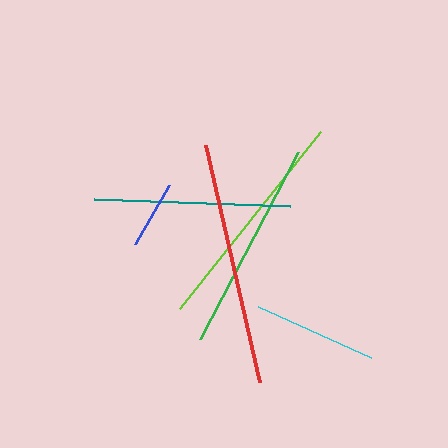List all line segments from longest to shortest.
From longest to shortest: red, lime, green, teal, cyan, blue.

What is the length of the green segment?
The green segment is approximately 212 pixels long.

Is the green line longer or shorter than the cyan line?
The green line is longer than the cyan line.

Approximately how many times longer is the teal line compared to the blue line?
The teal line is approximately 2.9 times the length of the blue line.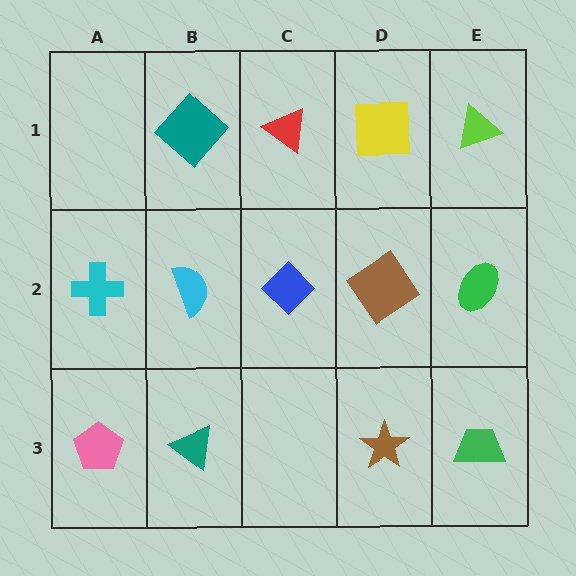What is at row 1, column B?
A teal diamond.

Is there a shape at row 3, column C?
No, that cell is empty.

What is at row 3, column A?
A pink pentagon.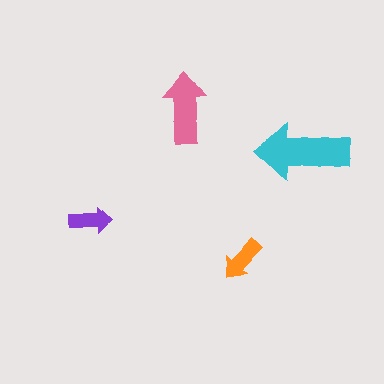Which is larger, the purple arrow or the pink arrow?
The pink one.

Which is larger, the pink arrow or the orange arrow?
The pink one.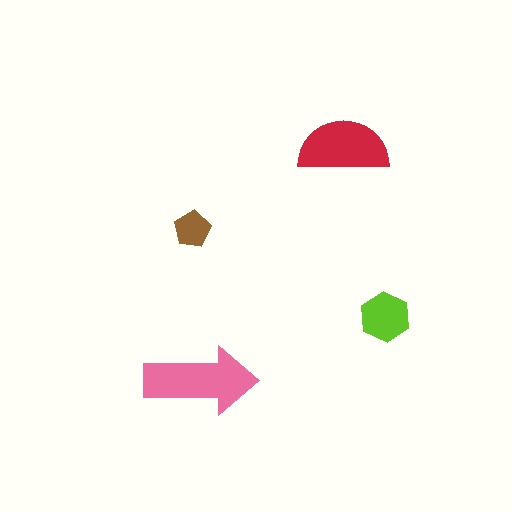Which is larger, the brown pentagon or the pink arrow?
The pink arrow.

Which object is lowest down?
The pink arrow is bottommost.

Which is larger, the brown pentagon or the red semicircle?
The red semicircle.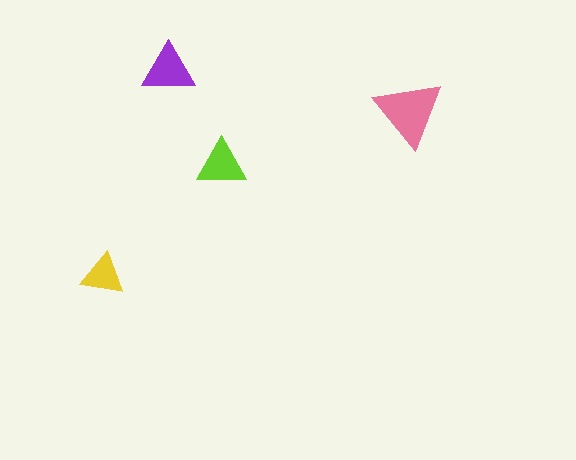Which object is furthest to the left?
The yellow triangle is leftmost.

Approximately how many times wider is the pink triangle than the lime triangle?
About 1.5 times wider.